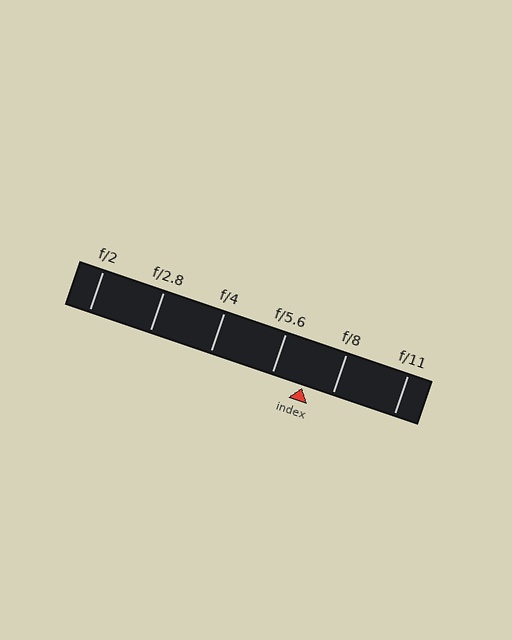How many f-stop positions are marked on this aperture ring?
There are 6 f-stop positions marked.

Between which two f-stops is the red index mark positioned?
The index mark is between f/5.6 and f/8.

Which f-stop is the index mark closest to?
The index mark is closest to f/8.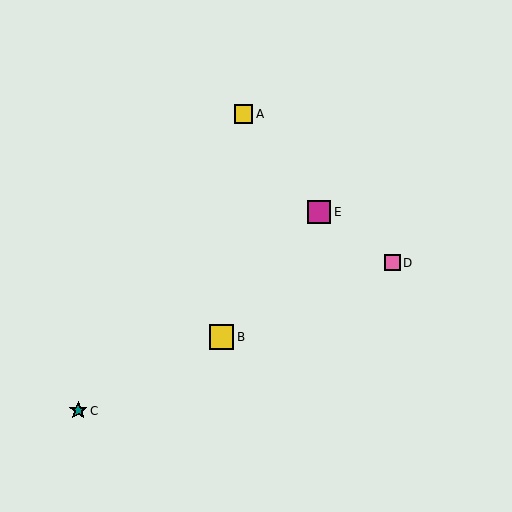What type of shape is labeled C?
Shape C is a teal star.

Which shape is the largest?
The yellow square (labeled B) is the largest.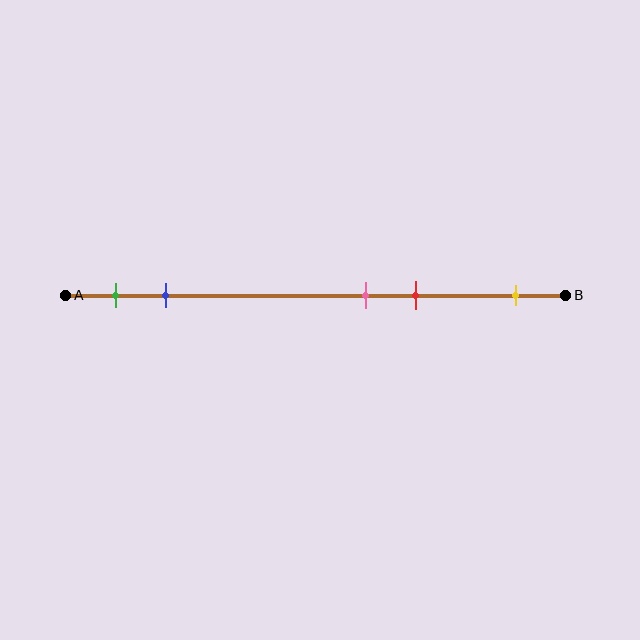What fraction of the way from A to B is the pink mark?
The pink mark is approximately 60% (0.6) of the way from A to B.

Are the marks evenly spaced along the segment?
No, the marks are not evenly spaced.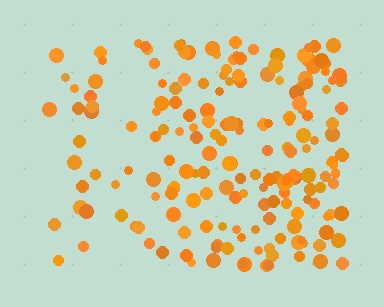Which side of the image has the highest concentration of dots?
The right.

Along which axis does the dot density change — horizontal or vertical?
Horizontal.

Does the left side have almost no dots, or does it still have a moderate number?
Still a moderate number, just noticeably fewer than the right.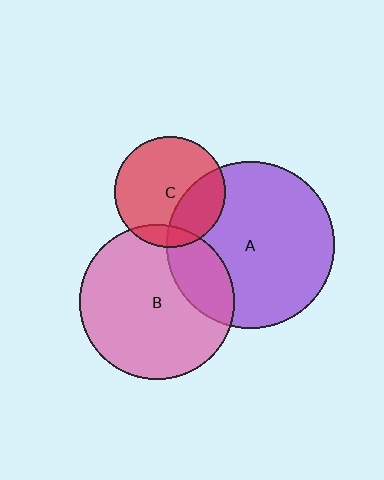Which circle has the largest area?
Circle A (purple).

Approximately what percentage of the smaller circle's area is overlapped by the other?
Approximately 20%.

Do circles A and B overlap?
Yes.